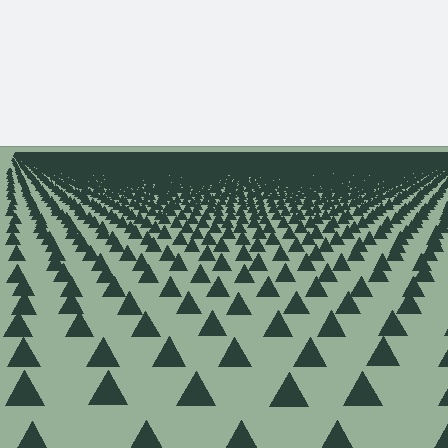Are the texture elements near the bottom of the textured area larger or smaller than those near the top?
Larger. Near the bottom, elements are closer to the viewer and appear at a bigger on-screen size.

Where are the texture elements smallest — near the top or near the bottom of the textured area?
Near the top.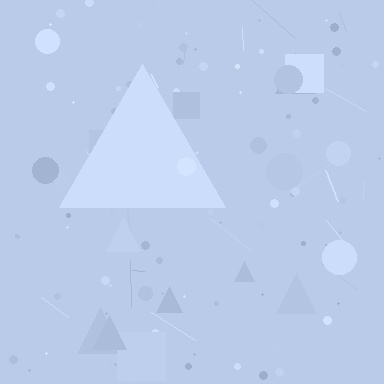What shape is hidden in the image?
A triangle is hidden in the image.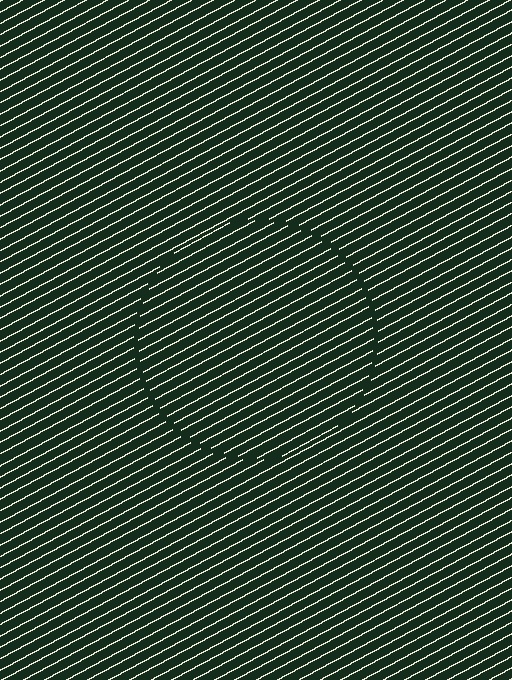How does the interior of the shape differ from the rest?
The interior of the shape contains the same grating, shifted by half a period — the contour is defined by the phase discontinuity where line-ends from the inner and outer gratings abut.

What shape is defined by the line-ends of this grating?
An illusory circle. The interior of the shape contains the same grating, shifted by half a period — the contour is defined by the phase discontinuity where line-ends from the inner and outer gratings abut.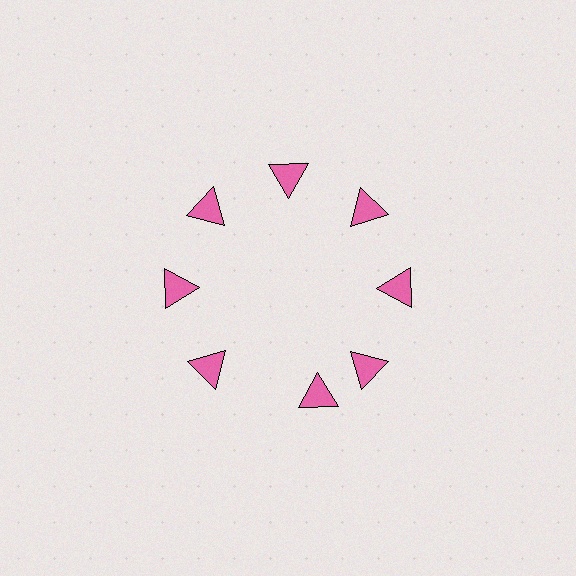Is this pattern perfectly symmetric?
No. The 8 pink triangles are arranged in a ring, but one element near the 6 o'clock position is rotated out of alignment along the ring, breaking the 8-fold rotational symmetry.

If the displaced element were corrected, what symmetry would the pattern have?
It would have 8-fold rotational symmetry — the pattern would map onto itself every 45 degrees.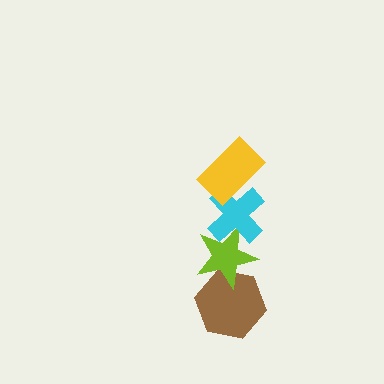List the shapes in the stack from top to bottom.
From top to bottom: the yellow rectangle, the cyan cross, the lime star, the brown hexagon.